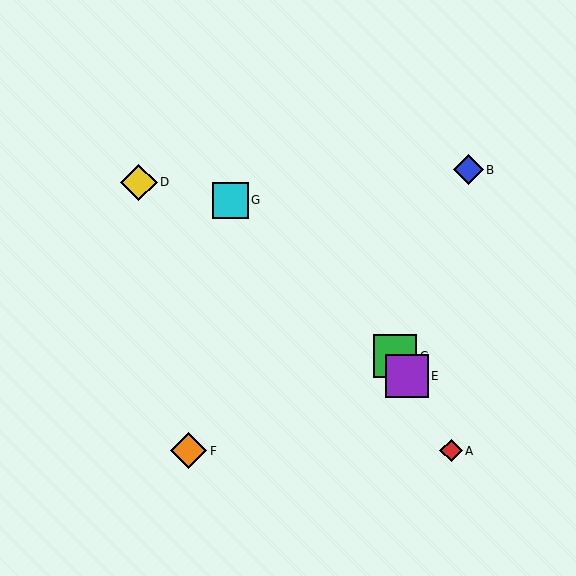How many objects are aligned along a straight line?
3 objects (A, C, E) are aligned along a straight line.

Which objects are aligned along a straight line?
Objects A, C, E are aligned along a straight line.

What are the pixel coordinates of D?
Object D is at (139, 182).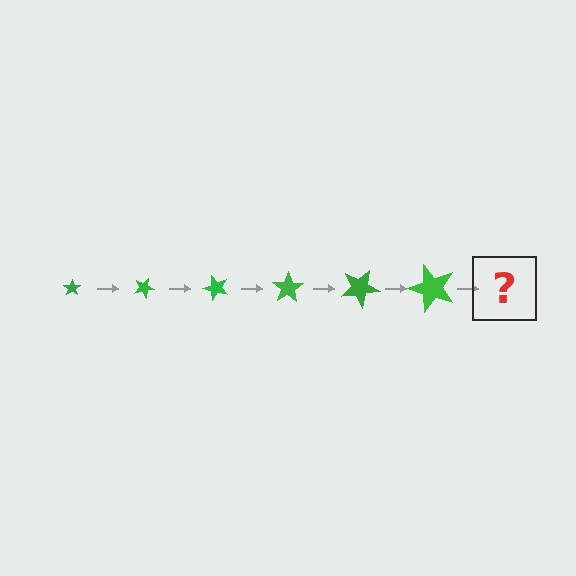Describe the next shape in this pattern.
It should be a star, larger than the previous one and rotated 150 degrees from the start.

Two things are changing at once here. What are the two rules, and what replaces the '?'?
The two rules are that the star grows larger each step and it rotates 25 degrees each step. The '?' should be a star, larger than the previous one and rotated 150 degrees from the start.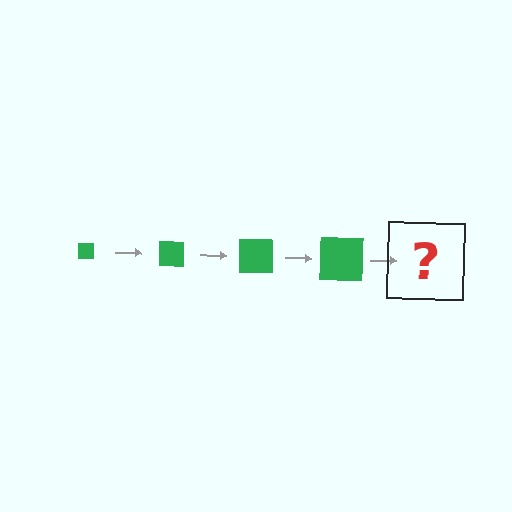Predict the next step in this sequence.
The next step is a green square, larger than the previous one.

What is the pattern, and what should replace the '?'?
The pattern is that the square gets progressively larger each step. The '?' should be a green square, larger than the previous one.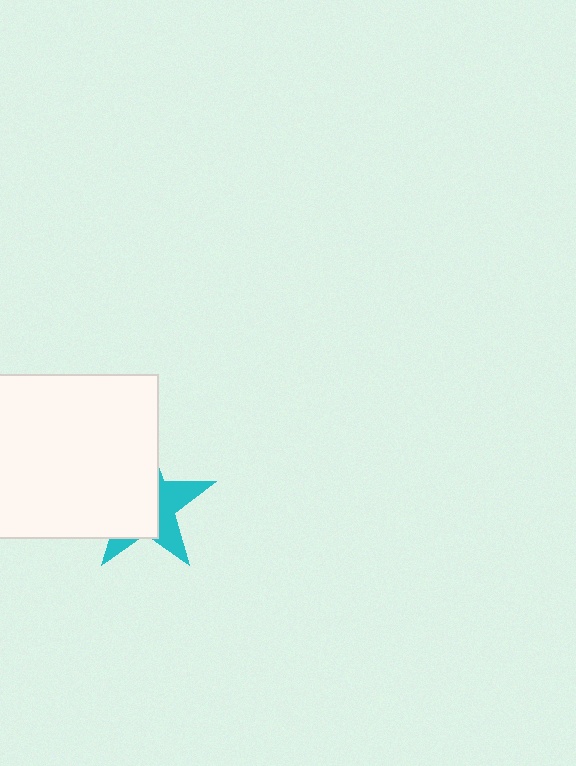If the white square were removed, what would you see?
You would see the complete cyan star.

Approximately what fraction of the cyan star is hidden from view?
Roughly 62% of the cyan star is hidden behind the white square.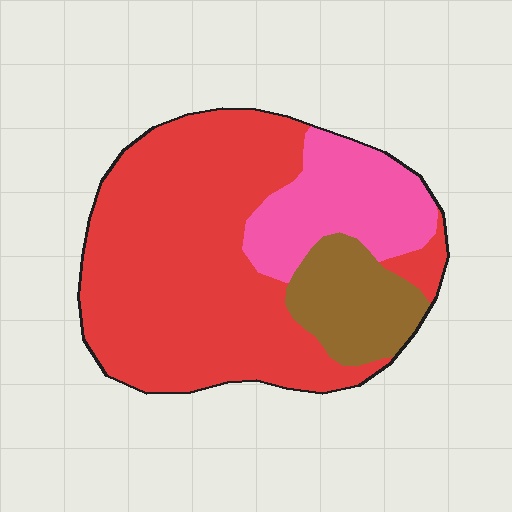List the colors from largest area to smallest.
From largest to smallest: red, pink, brown.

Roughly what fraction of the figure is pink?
Pink takes up about one fifth (1/5) of the figure.